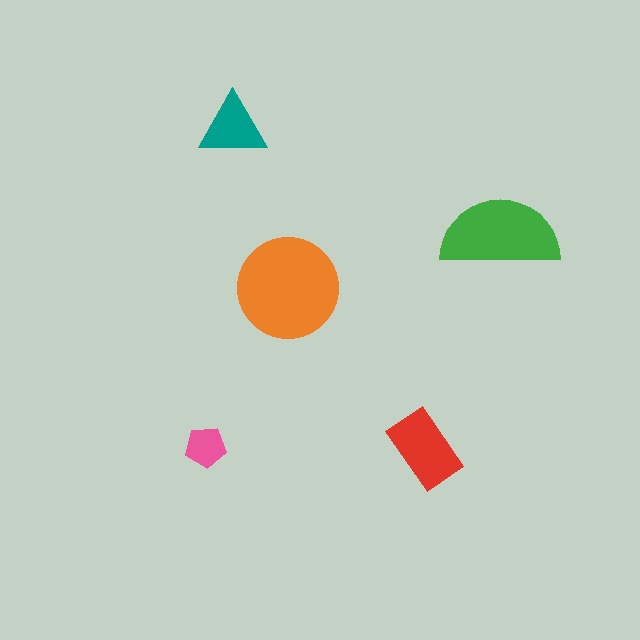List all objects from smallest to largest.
The pink pentagon, the teal triangle, the red rectangle, the green semicircle, the orange circle.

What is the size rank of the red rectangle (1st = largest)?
3rd.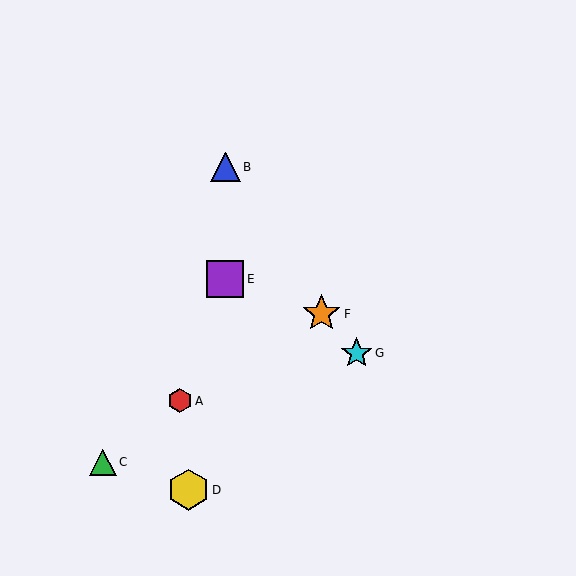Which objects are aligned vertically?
Objects B, E are aligned vertically.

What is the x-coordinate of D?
Object D is at x≈189.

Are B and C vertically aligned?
No, B is at x≈225 and C is at x≈103.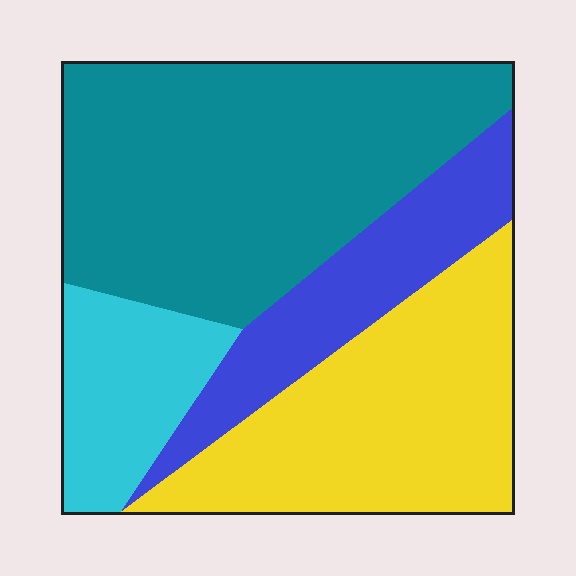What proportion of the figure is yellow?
Yellow covers 29% of the figure.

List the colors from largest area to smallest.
From largest to smallest: teal, yellow, blue, cyan.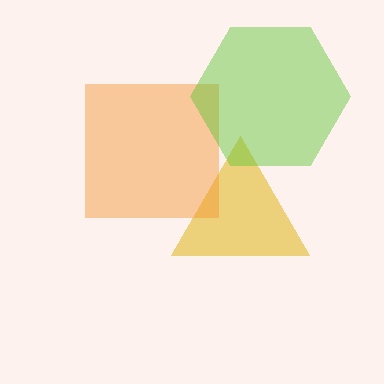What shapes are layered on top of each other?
The layered shapes are: a yellow triangle, an orange square, a lime hexagon.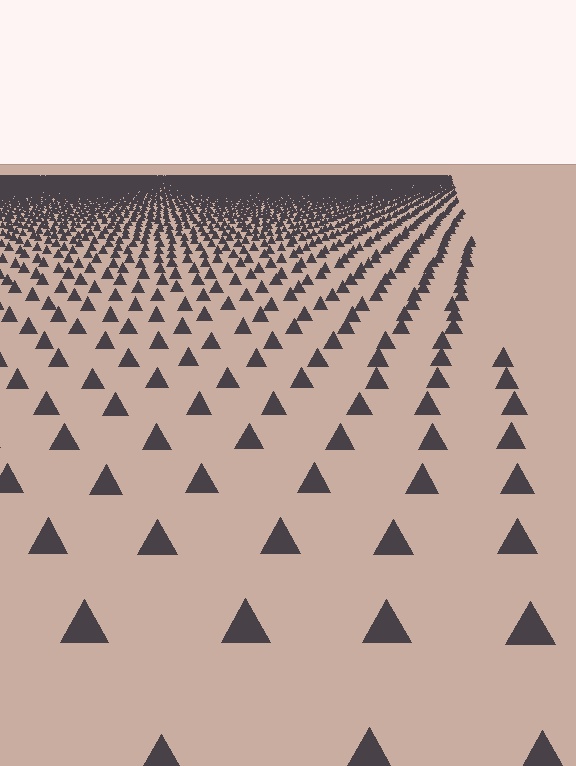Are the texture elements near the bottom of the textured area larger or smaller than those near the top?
Larger. Near the bottom, elements are closer to the viewer and appear at a bigger on-screen size.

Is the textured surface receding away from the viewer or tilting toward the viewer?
The surface is receding away from the viewer. Texture elements get smaller and denser toward the top.